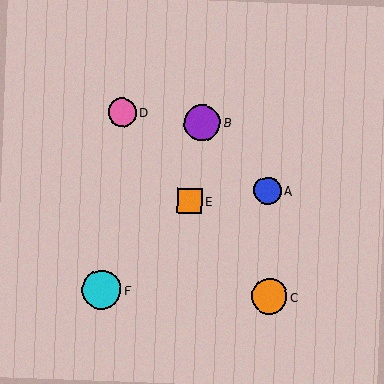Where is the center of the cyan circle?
The center of the cyan circle is at (101, 290).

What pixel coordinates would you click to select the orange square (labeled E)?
Click at (189, 201) to select the orange square E.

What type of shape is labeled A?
Shape A is a blue circle.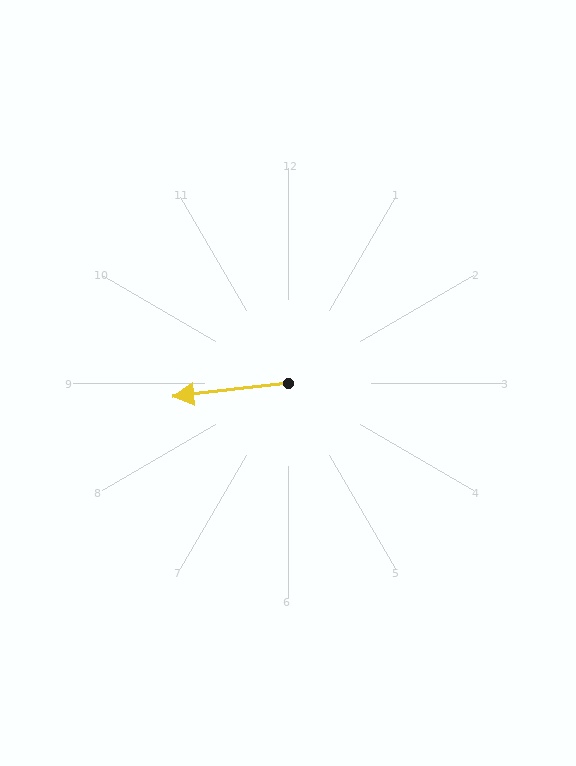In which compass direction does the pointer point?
West.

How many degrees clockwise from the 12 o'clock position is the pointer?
Approximately 263 degrees.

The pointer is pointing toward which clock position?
Roughly 9 o'clock.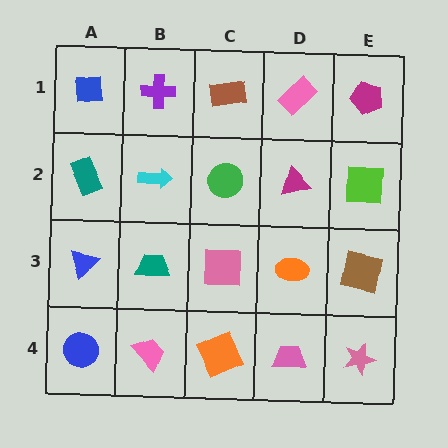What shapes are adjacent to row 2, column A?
A blue square (row 1, column A), a blue triangle (row 3, column A), a cyan arrow (row 2, column B).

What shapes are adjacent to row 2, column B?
A purple cross (row 1, column B), a teal trapezoid (row 3, column B), a teal rectangle (row 2, column A), a green circle (row 2, column C).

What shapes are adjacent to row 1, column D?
A magenta triangle (row 2, column D), a brown rectangle (row 1, column C), a magenta pentagon (row 1, column E).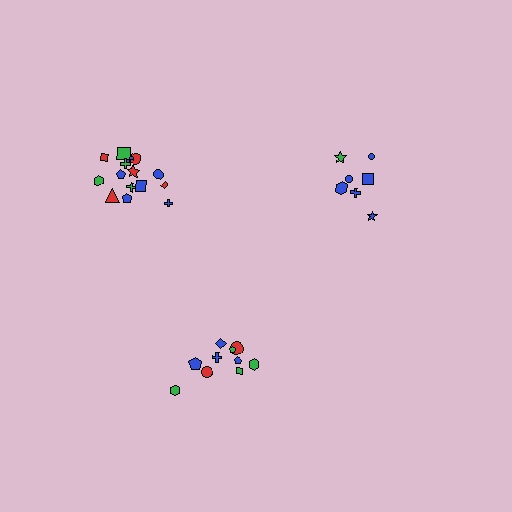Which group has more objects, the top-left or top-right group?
The top-left group.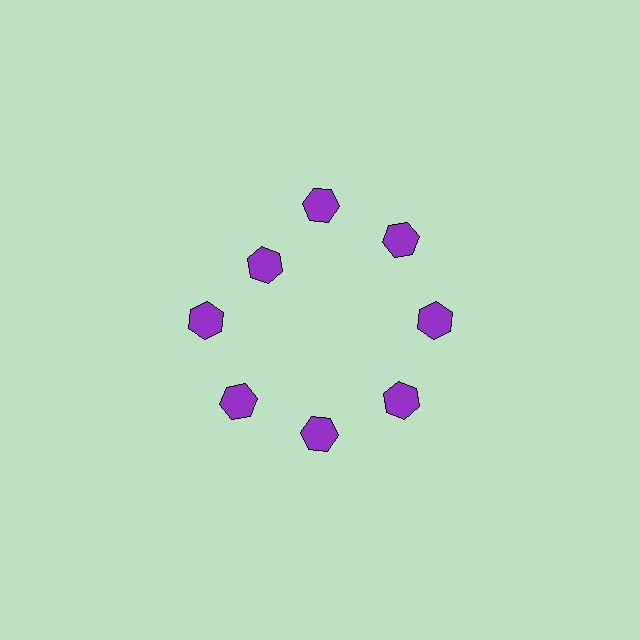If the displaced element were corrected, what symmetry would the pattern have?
It would have 8-fold rotational symmetry — the pattern would map onto itself every 45 degrees.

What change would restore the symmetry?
The symmetry would be restored by moving it outward, back onto the ring so that all 8 hexagons sit at equal angles and equal distance from the center.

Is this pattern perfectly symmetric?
No. The 8 purple hexagons are arranged in a ring, but one element near the 10 o'clock position is pulled inward toward the center, breaking the 8-fold rotational symmetry.